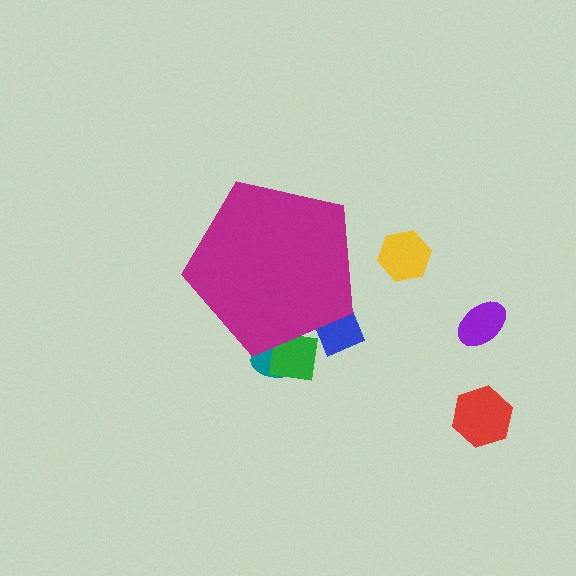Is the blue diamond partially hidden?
Yes, the blue diamond is partially hidden behind the magenta pentagon.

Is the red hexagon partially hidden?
No, the red hexagon is fully visible.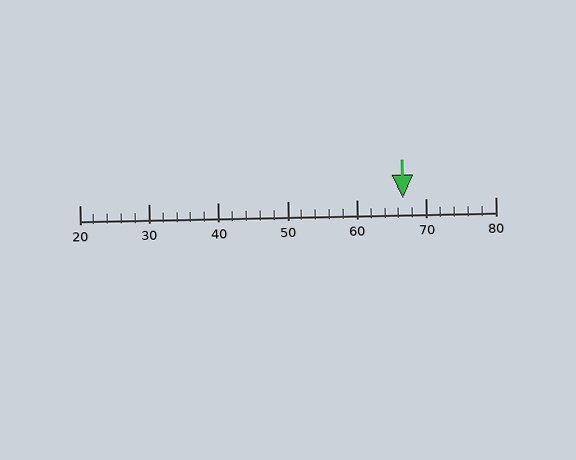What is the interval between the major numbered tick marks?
The major tick marks are spaced 10 units apart.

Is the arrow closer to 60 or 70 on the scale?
The arrow is closer to 70.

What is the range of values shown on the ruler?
The ruler shows values from 20 to 80.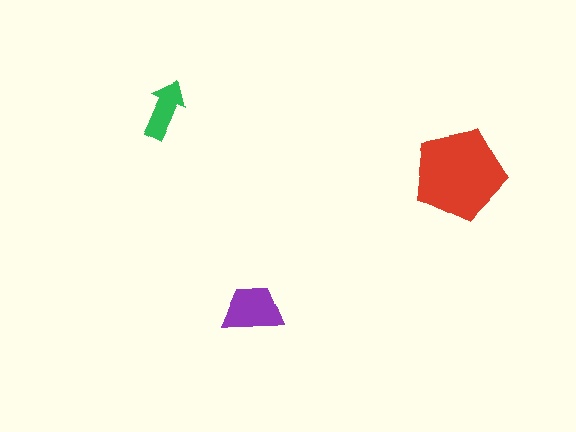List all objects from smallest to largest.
The green arrow, the purple trapezoid, the red pentagon.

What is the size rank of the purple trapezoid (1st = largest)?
2nd.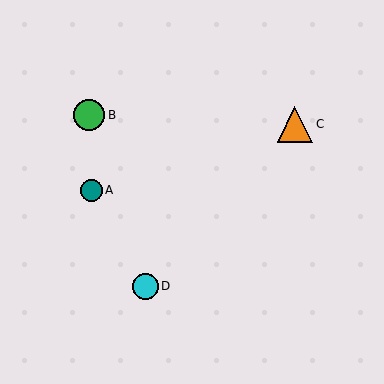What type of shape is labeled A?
Shape A is a teal circle.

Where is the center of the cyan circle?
The center of the cyan circle is at (145, 286).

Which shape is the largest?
The orange triangle (labeled C) is the largest.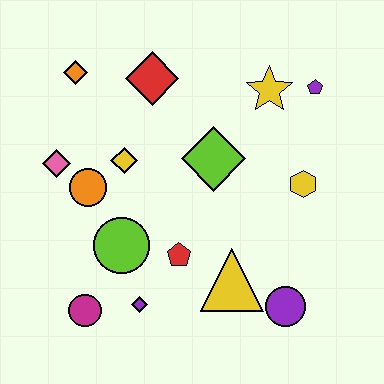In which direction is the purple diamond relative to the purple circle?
The purple diamond is to the left of the purple circle.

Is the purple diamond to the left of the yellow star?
Yes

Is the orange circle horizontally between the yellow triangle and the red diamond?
No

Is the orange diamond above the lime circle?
Yes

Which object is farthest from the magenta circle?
The purple pentagon is farthest from the magenta circle.